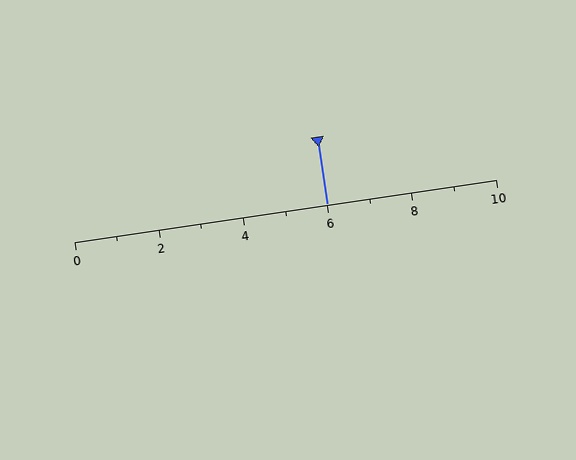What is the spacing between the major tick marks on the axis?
The major ticks are spaced 2 apart.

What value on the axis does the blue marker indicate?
The marker indicates approximately 6.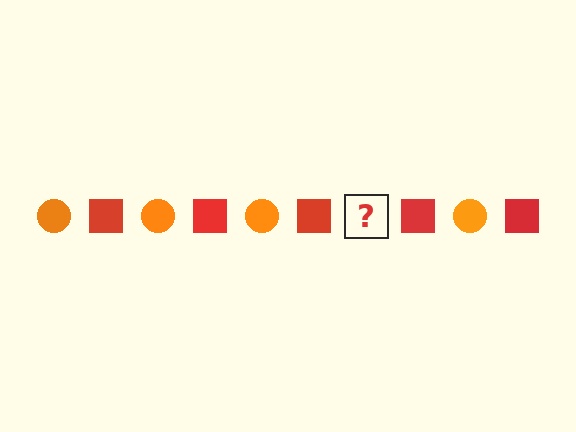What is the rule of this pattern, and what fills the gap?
The rule is that the pattern alternates between orange circle and red square. The gap should be filled with an orange circle.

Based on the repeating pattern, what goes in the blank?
The blank should be an orange circle.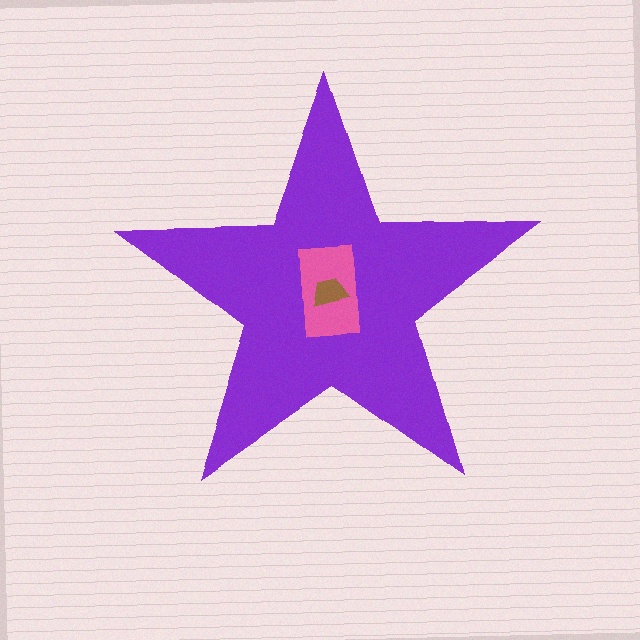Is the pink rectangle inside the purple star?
Yes.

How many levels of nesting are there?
3.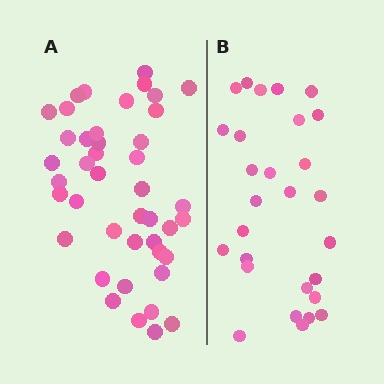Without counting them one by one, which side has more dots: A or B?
Region A (the left region) has more dots.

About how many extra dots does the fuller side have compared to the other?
Region A has approximately 15 more dots than region B.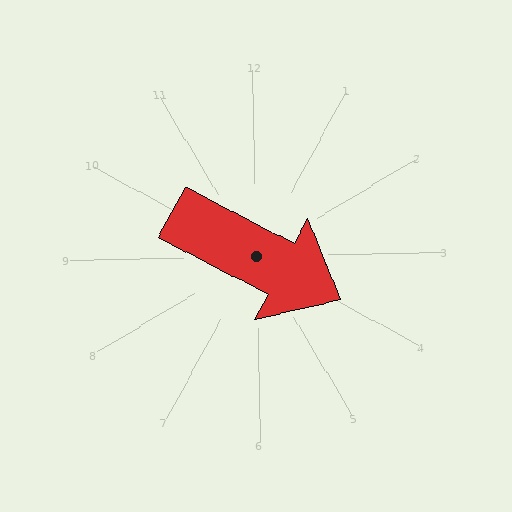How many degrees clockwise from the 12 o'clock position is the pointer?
Approximately 118 degrees.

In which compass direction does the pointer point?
Southeast.